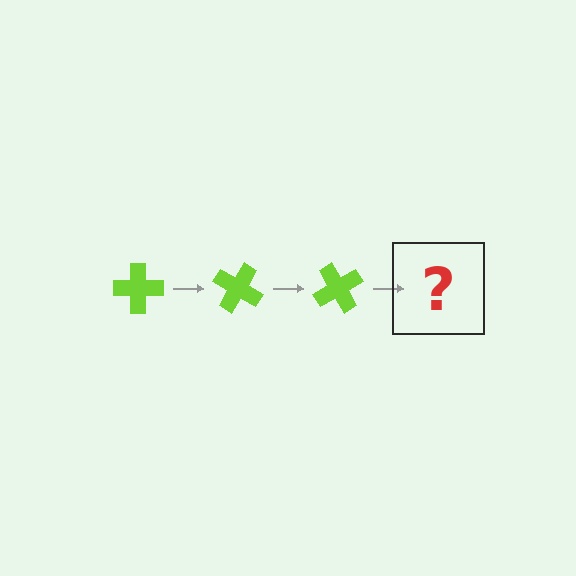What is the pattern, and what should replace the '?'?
The pattern is that the cross rotates 30 degrees each step. The '?' should be a lime cross rotated 90 degrees.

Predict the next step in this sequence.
The next step is a lime cross rotated 90 degrees.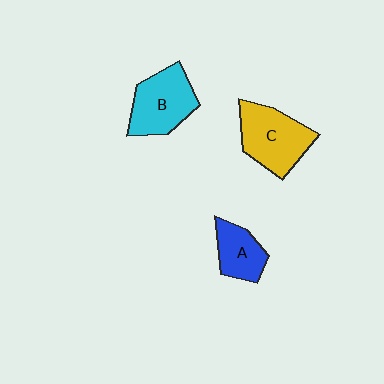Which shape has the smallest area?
Shape A (blue).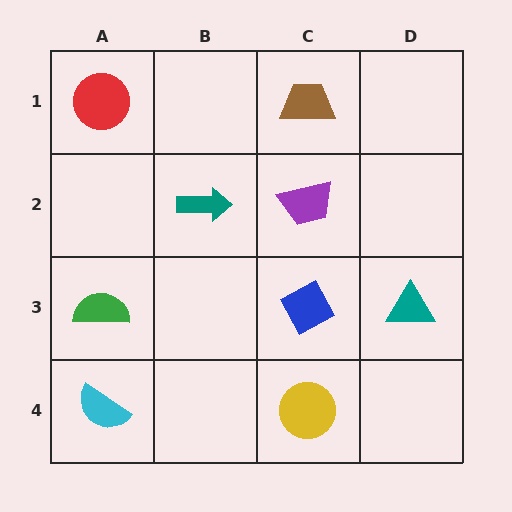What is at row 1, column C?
A brown trapezoid.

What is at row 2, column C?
A purple trapezoid.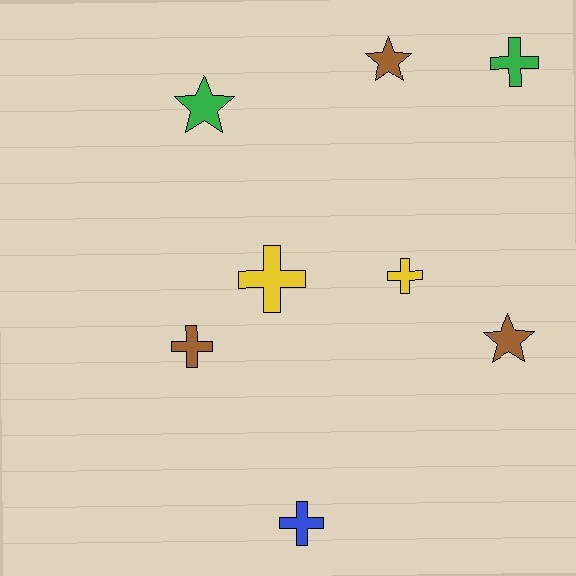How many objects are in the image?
There are 8 objects.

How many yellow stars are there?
There are no yellow stars.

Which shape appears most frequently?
Cross, with 5 objects.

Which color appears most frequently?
Brown, with 3 objects.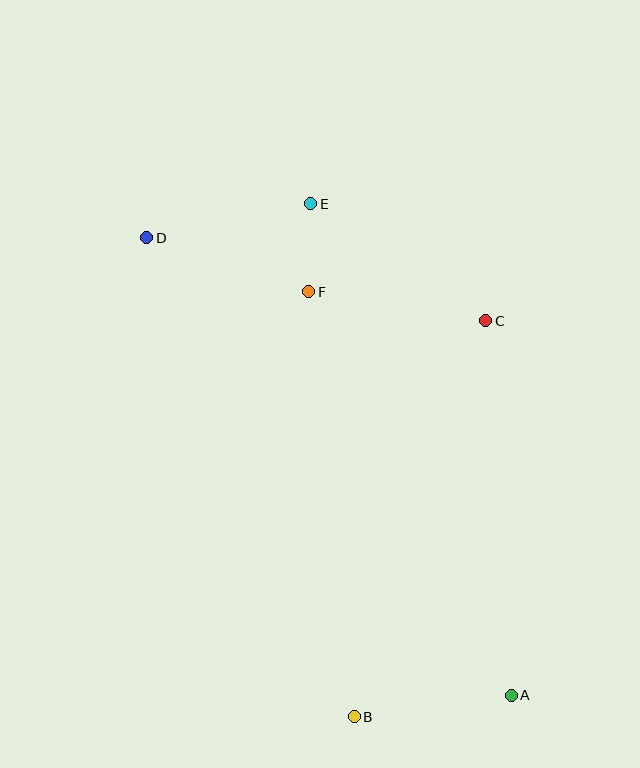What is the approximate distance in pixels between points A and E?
The distance between A and E is approximately 531 pixels.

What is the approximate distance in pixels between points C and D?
The distance between C and D is approximately 349 pixels.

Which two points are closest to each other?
Points E and F are closest to each other.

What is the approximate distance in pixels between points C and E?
The distance between C and E is approximately 211 pixels.